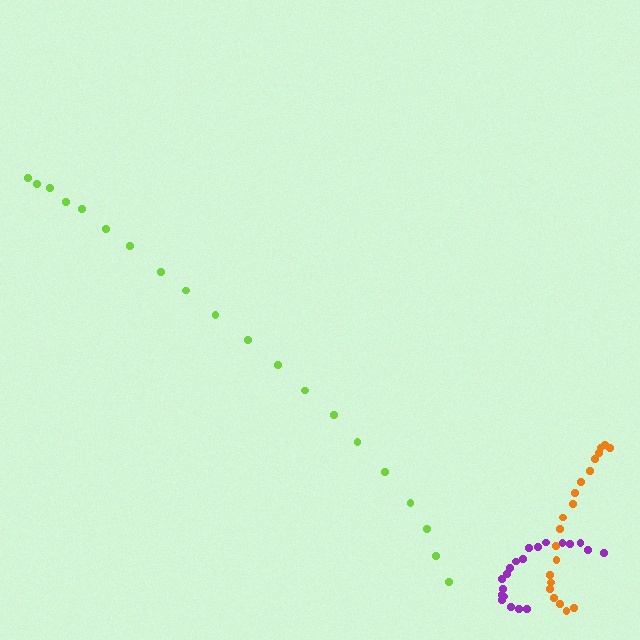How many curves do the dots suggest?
There are 3 distinct paths.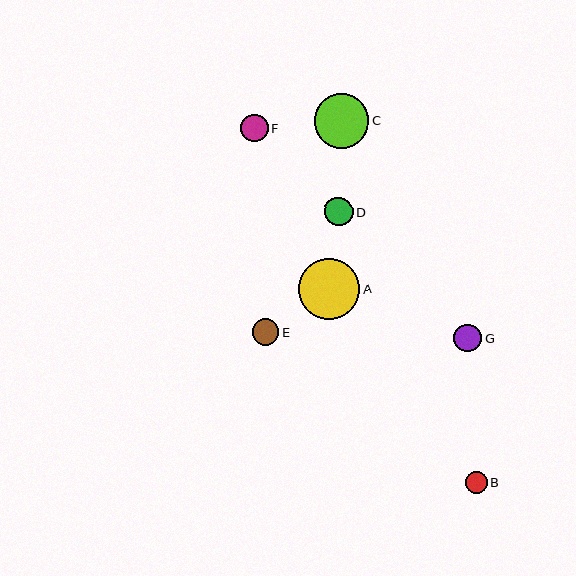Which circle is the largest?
Circle A is the largest with a size of approximately 61 pixels.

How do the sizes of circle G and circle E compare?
Circle G and circle E are approximately the same size.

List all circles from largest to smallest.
From largest to smallest: A, C, D, G, F, E, B.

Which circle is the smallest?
Circle B is the smallest with a size of approximately 22 pixels.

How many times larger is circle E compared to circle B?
Circle E is approximately 1.2 times the size of circle B.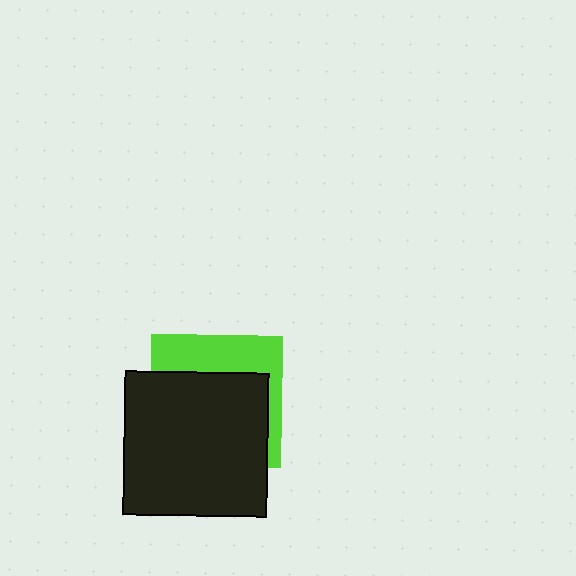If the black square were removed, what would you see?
You would see the complete lime square.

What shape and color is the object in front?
The object in front is a black square.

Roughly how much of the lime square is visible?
A small part of it is visible (roughly 35%).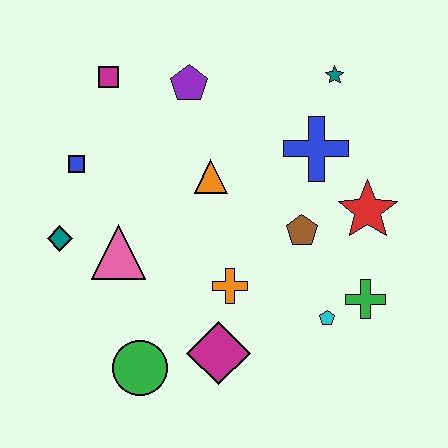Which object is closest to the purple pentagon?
The magenta square is closest to the purple pentagon.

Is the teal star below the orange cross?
No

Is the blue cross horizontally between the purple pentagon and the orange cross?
No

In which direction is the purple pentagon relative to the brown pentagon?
The purple pentagon is above the brown pentagon.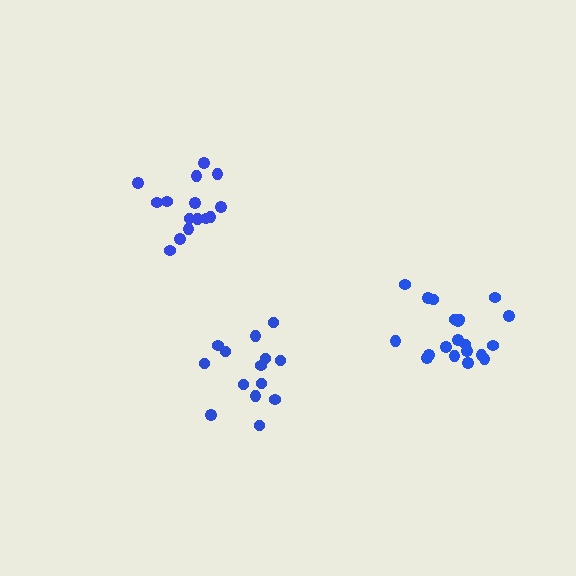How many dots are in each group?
Group 1: 15 dots, Group 2: 20 dots, Group 3: 14 dots (49 total).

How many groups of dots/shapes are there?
There are 3 groups.